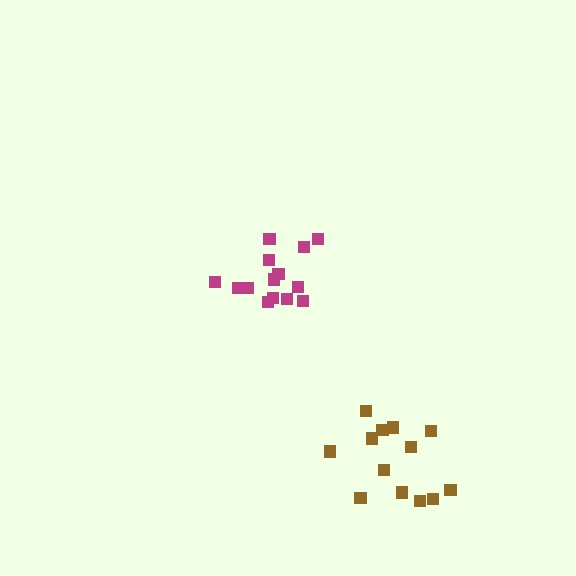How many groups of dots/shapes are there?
There are 2 groups.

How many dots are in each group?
Group 1: 14 dots, Group 2: 13 dots (27 total).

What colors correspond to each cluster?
The clusters are colored: magenta, brown.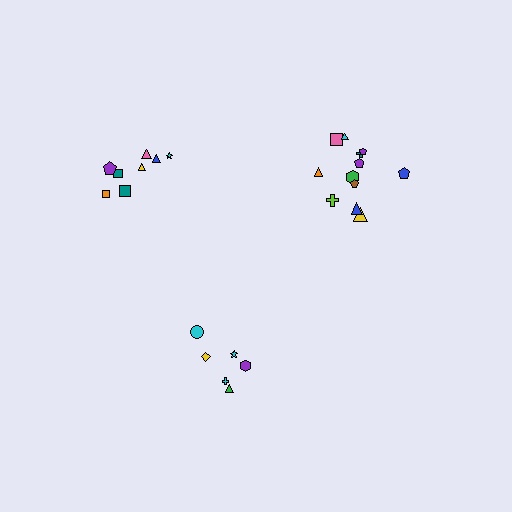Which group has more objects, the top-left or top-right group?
The top-right group.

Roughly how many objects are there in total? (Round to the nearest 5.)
Roughly 25 objects in total.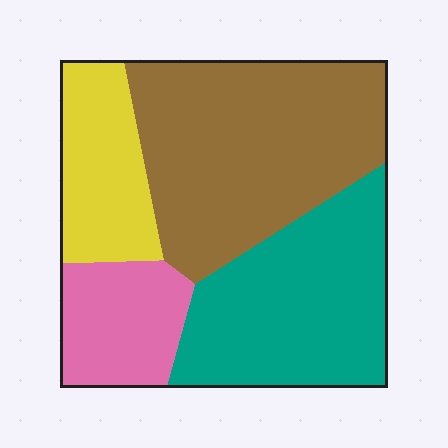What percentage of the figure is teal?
Teal covers 31% of the figure.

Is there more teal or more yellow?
Teal.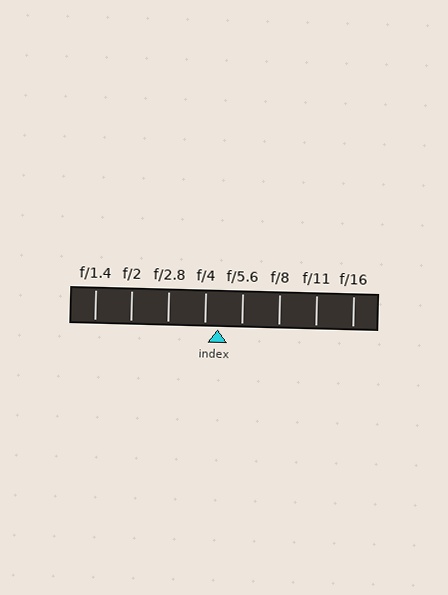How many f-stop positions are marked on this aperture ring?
There are 8 f-stop positions marked.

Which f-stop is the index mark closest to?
The index mark is closest to f/4.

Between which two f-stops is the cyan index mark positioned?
The index mark is between f/4 and f/5.6.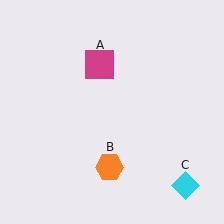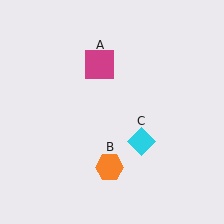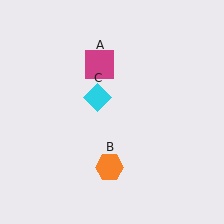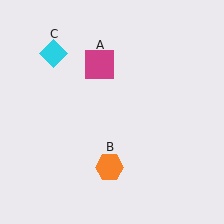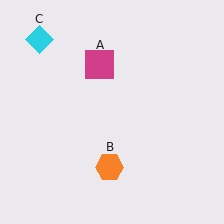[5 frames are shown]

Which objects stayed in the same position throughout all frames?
Magenta square (object A) and orange hexagon (object B) remained stationary.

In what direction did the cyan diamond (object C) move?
The cyan diamond (object C) moved up and to the left.